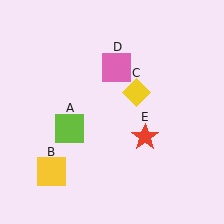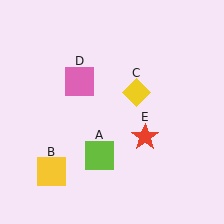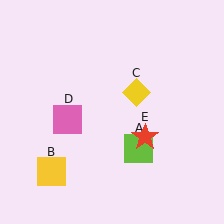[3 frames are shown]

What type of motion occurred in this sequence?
The lime square (object A), pink square (object D) rotated counterclockwise around the center of the scene.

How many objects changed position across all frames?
2 objects changed position: lime square (object A), pink square (object D).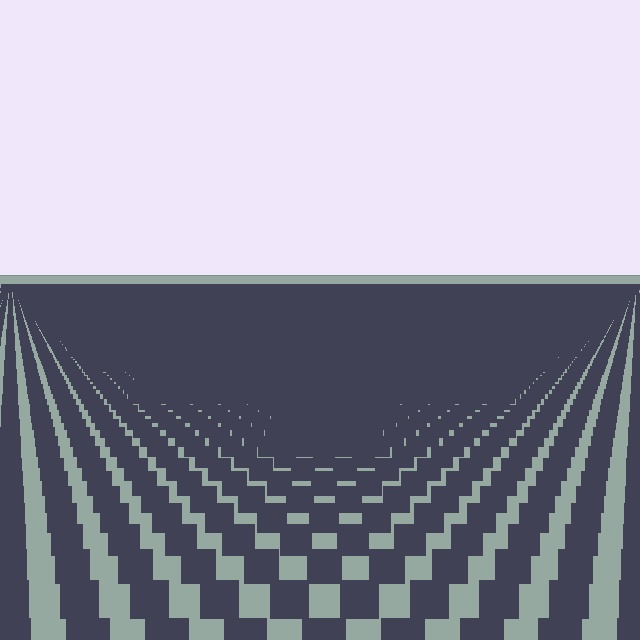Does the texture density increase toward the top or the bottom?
Density increases toward the top.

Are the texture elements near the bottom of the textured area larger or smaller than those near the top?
Larger. Near the bottom, elements are closer to the viewer and appear at a bigger on-screen size.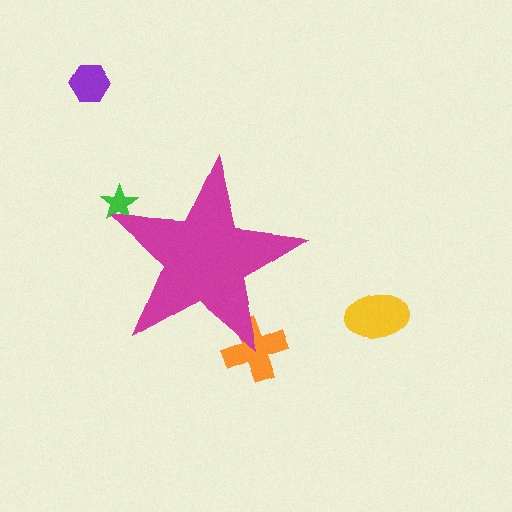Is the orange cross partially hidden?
Yes, the orange cross is partially hidden behind the magenta star.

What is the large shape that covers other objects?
A magenta star.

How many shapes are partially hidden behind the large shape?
2 shapes are partially hidden.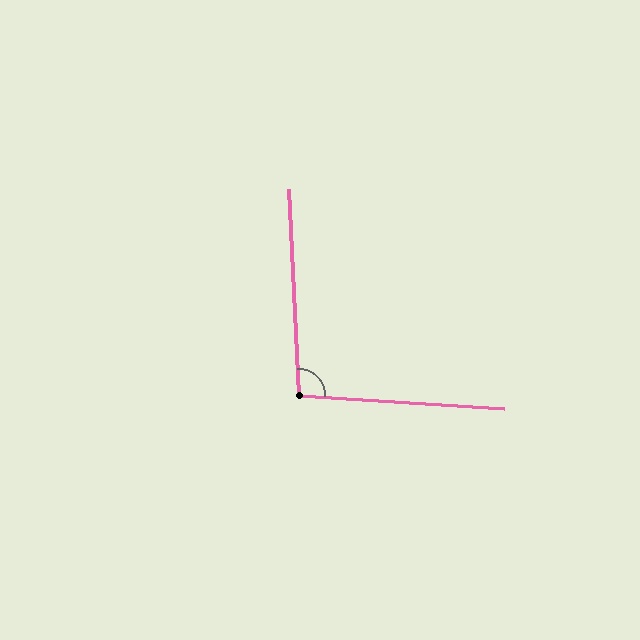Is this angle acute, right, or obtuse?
It is obtuse.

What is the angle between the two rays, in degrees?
Approximately 96 degrees.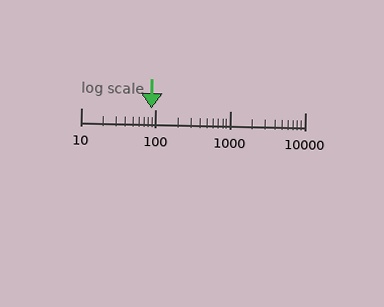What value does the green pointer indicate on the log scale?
The pointer indicates approximately 88.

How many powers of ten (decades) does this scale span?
The scale spans 3 decades, from 10 to 10000.